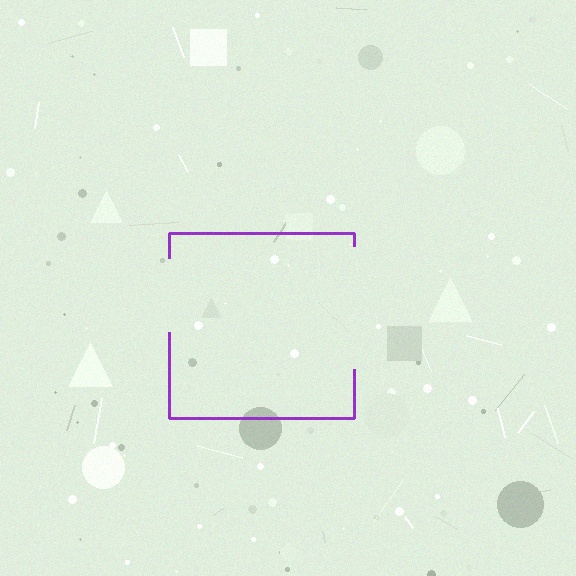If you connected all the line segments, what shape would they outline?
They would outline a square.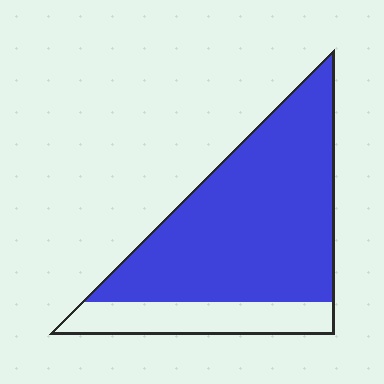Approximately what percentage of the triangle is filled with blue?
Approximately 80%.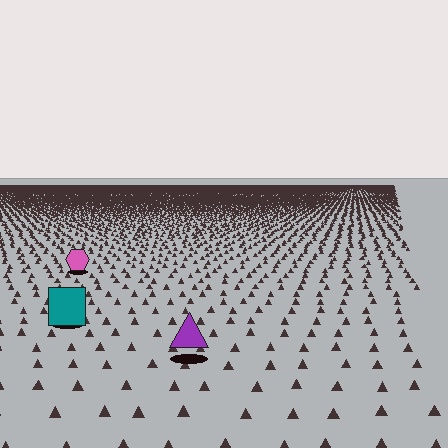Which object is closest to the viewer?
The purple triangle is closest. The texture marks near it are larger and more spread out.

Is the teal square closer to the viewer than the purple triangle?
No. The purple triangle is closer — you can tell from the texture gradient: the ground texture is coarser near it.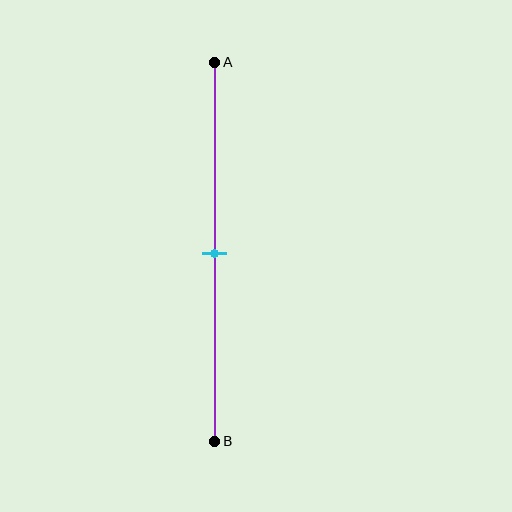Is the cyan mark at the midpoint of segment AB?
Yes, the mark is approximately at the midpoint.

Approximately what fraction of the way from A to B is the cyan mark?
The cyan mark is approximately 50% of the way from A to B.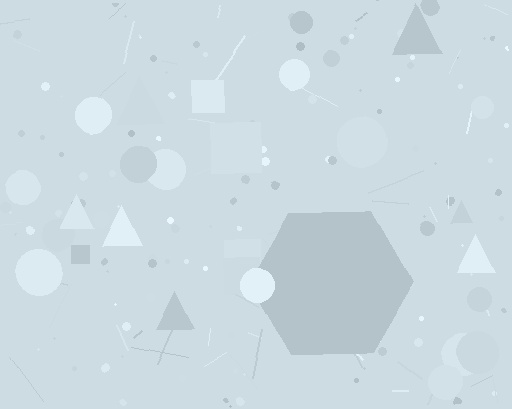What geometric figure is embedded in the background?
A hexagon is embedded in the background.